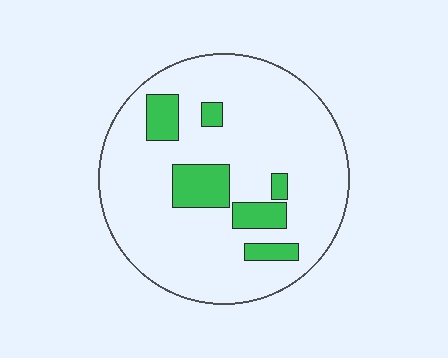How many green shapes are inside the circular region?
6.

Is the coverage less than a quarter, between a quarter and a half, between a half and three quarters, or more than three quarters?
Less than a quarter.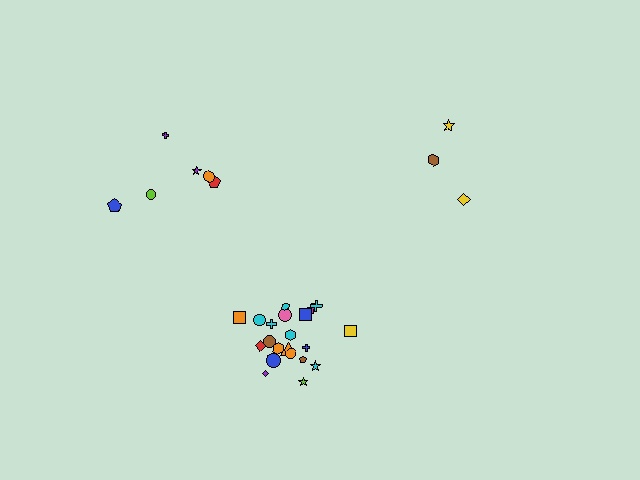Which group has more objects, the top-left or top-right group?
The top-left group.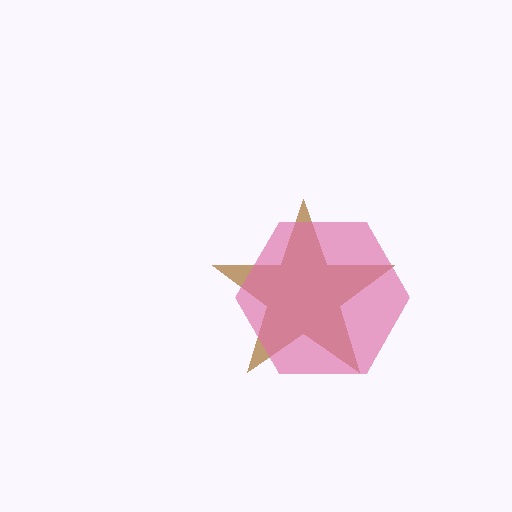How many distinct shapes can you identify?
There are 2 distinct shapes: a brown star, a pink hexagon.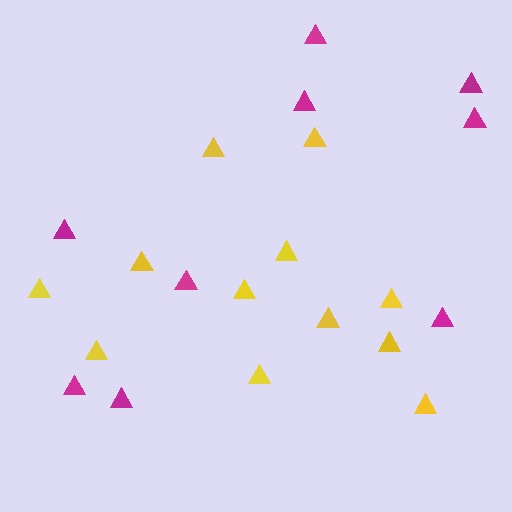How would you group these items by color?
There are 2 groups: one group of yellow triangles (12) and one group of magenta triangles (9).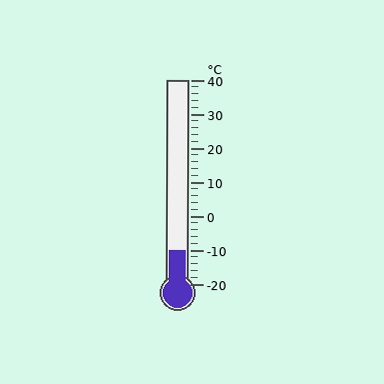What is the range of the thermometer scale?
The thermometer scale ranges from -20°C to 40°C.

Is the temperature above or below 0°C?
The temperature is below 0°C.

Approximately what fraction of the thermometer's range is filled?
The thermometer is filled to approximately 15% of its range.